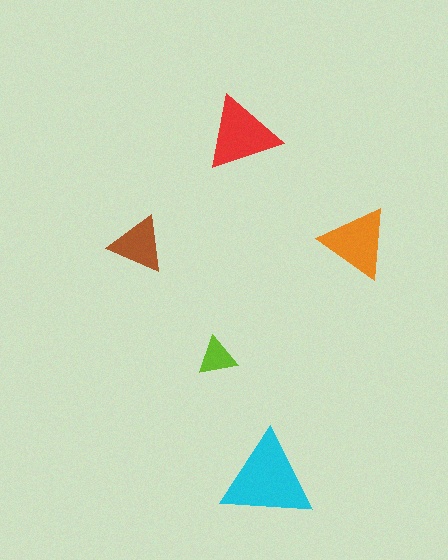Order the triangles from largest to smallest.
the cyan one, the red one, the orange one, the brown one, the lime one.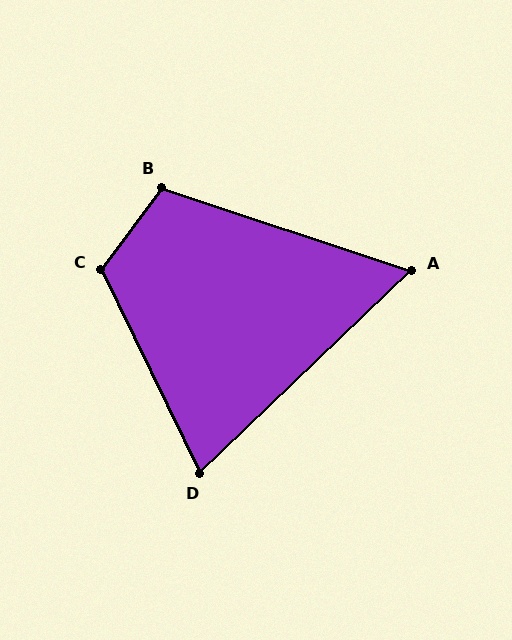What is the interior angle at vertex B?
Approximately 108 degrees (obtuse).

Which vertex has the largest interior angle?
C, at approximately 118 degrees.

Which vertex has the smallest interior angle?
A, at approximately 62 degrees.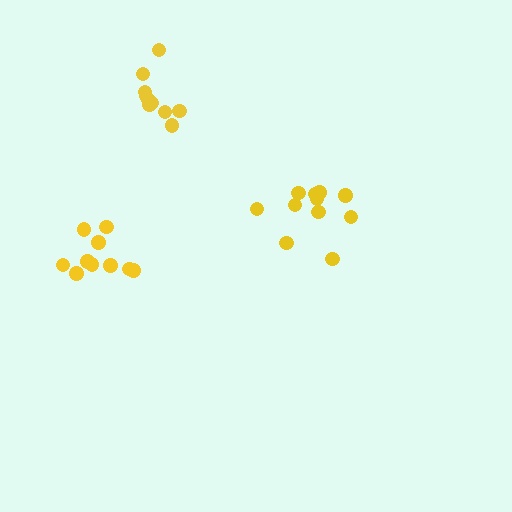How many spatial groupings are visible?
There are 3 spatial groupings.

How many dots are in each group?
Group 1: 10 dots, Group 2: 11 dots, Group 3: 10 dots (31 total).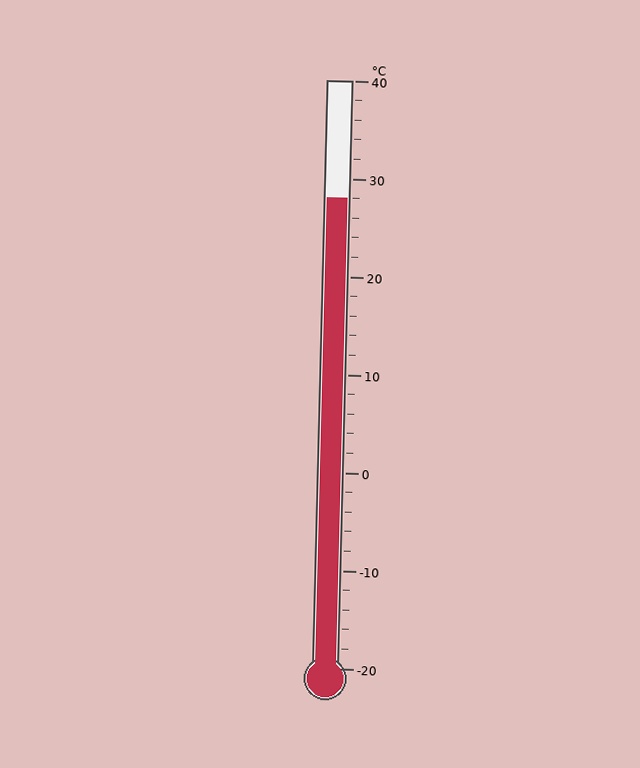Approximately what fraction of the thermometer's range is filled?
The thermometer is filled to approximately 80% of its range.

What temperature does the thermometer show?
The thermometer shows approximately 28°C.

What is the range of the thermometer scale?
The thermometer scale ranges from -20°C to 40°C.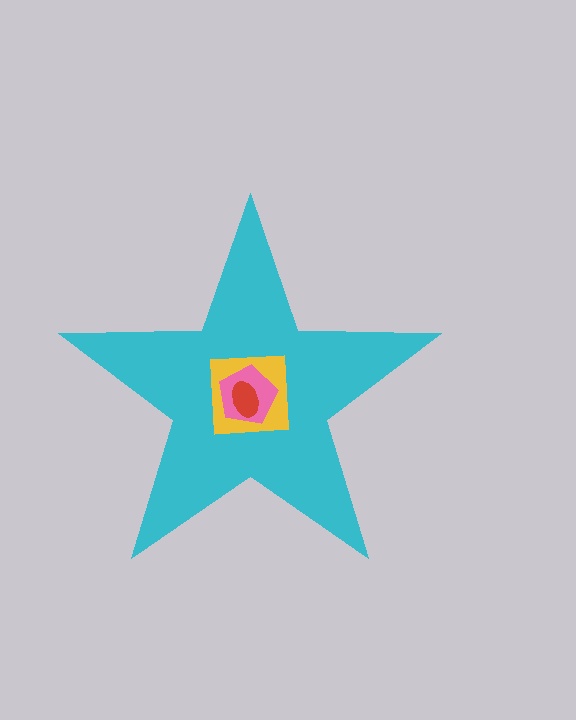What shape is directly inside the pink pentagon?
The red ellipse.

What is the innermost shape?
The red ellipse.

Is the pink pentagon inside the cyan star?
Yes.